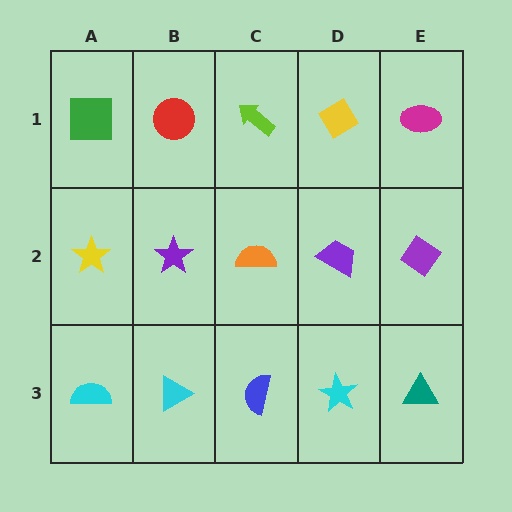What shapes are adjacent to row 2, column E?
A magenta ellipse (row 1, column E), a teal triangle (row 3, column E), a purple trapezoid (row 2, column D).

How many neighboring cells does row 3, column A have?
2.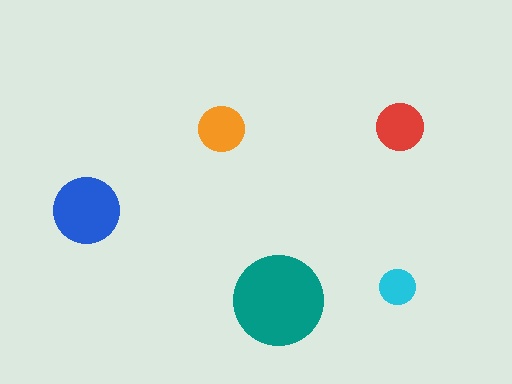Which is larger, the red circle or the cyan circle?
The red one.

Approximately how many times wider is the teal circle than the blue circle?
About 1.5 times wider.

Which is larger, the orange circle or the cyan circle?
The orange one.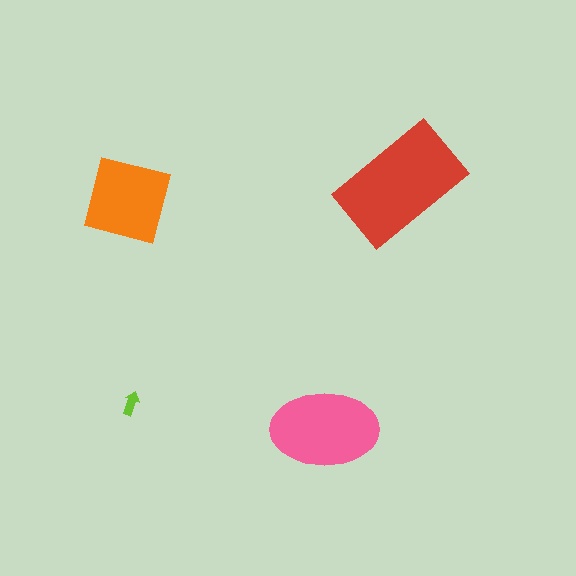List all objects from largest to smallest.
The red rectangle, the pink ellipse, the orange square, the lime arrow.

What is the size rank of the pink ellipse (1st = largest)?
2nd.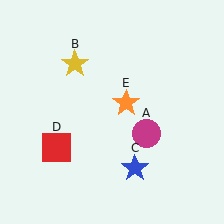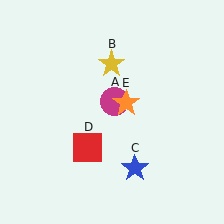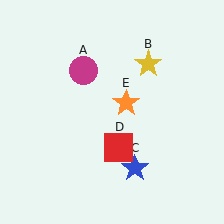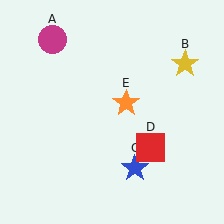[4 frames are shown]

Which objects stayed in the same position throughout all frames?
Blue star (object C) and orange star (object E) remained stationary.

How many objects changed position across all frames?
3 objects changed position: magenta circle (object A), yellow star (object B), red square (object D).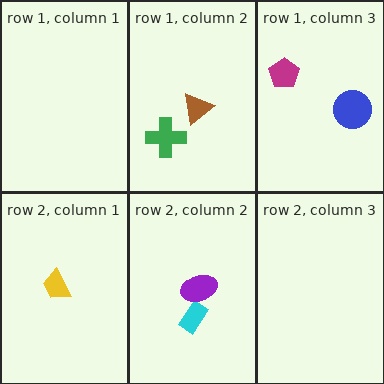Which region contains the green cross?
The row 1, column 2 region.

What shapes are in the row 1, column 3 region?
The magenta pentagon, the blue circle.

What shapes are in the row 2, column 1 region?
The yellow trapezoid.